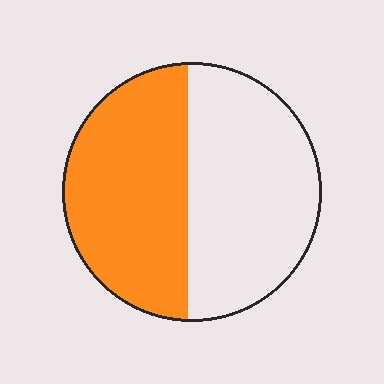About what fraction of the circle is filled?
About one half (1/2).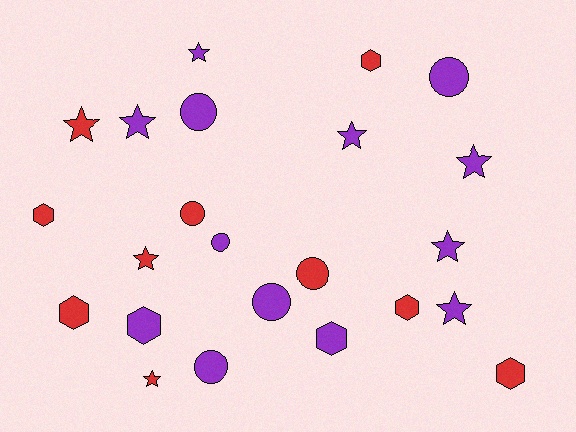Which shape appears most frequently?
Star, with 9 objects.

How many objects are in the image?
There are 23 objects.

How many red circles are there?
There are 2 red circles.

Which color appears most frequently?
Purple, with 13 objects.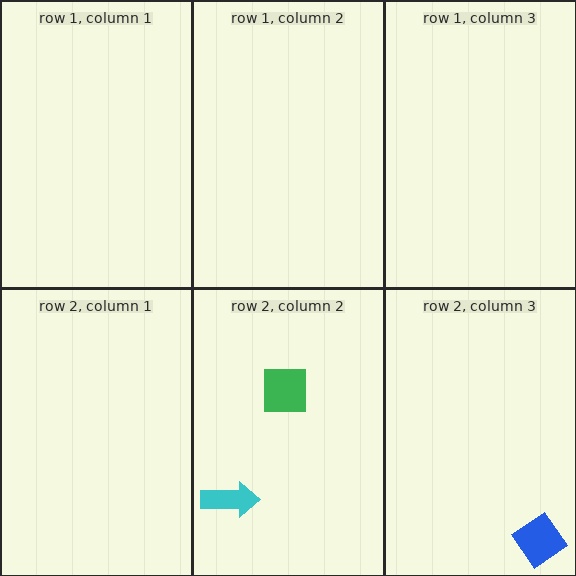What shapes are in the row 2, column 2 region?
The cyan arrow, the green square.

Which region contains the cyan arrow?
The row 2, column 2 region.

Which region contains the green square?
The row 2, column 2 region.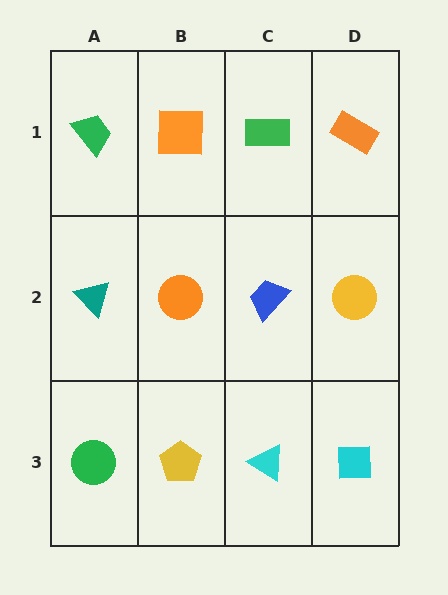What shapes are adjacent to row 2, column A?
A green trapezoid (row 1, column A), a green circle (row 3, column A), an orange circle (row 2, column B).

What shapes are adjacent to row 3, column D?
A yellow circle (row 2, column D), a cyan triangle (row 3, column C).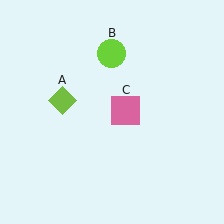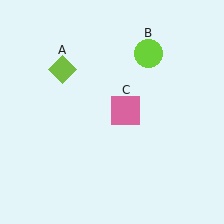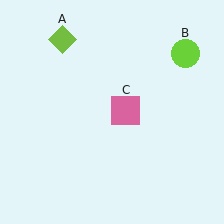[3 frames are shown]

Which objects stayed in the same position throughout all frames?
Pink square (object C) remained stationary.